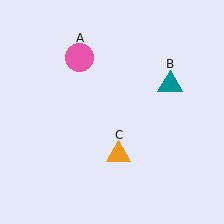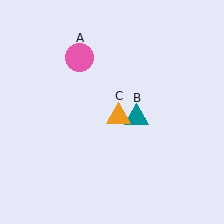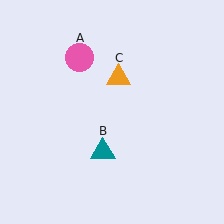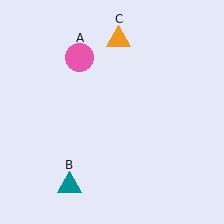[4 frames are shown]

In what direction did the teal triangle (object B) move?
The teal triangle (object B) moved down and to the left.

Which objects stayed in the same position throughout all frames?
Pink circle (object A) remained stationary.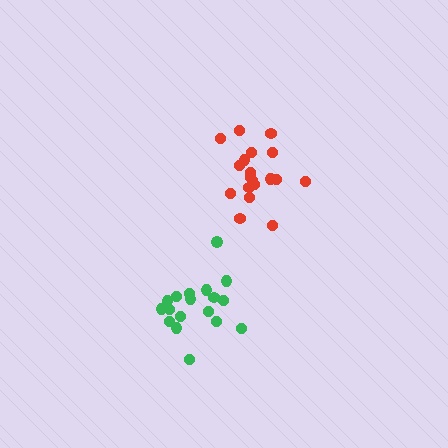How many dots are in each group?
Group 1: 18 dots, Group 2: 19 dots (37 total).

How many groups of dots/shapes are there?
There are 2 groups.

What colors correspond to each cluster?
The clusters are colored: green, red.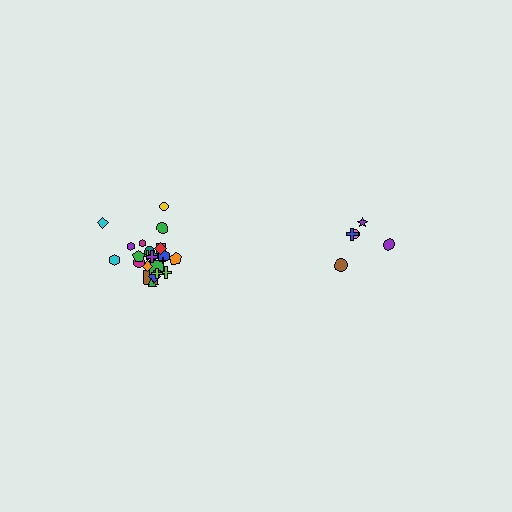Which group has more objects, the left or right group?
The left group.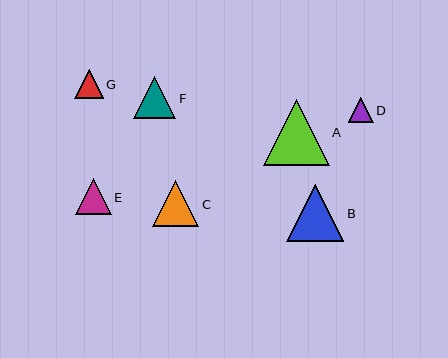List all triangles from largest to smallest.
From largest to smallest: A, B, C, F, E, G, D.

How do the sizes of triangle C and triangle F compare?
Triangle C and triangle F are approximately the same size.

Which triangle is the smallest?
Triangle D is the smallest with a size of approximately 25 pixels.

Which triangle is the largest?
Triangle A is the largest with a size of approximately 66 pixels.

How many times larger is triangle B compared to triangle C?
Triangle B is approximately 1.2 times the size of triangle C.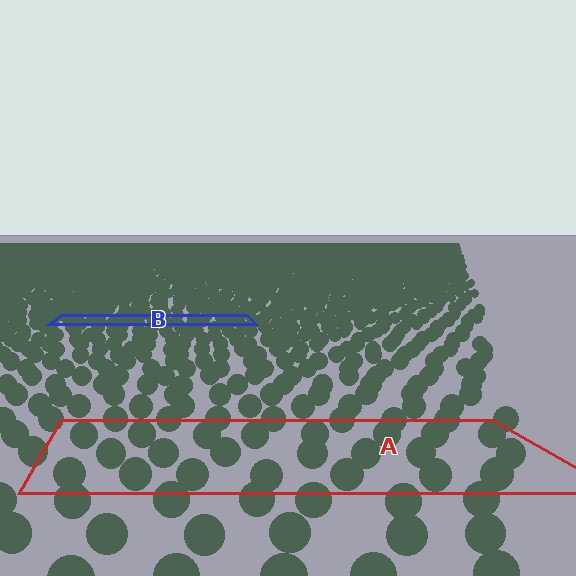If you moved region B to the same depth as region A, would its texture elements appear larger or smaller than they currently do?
They would appear larger. At a closer depth, the same texture elements are projected at a bigger on-screen size.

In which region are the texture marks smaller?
The texture marks are smaller in region B, because it is farther away.